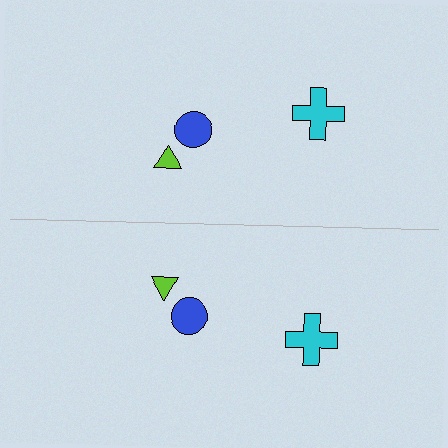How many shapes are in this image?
There are 6 shapes in this image.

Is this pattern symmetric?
Yes, this pattern has bilateral (reflection) symmetry.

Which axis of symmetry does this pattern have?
The pattern has a horizontal axis of symmetry running through the center of the image.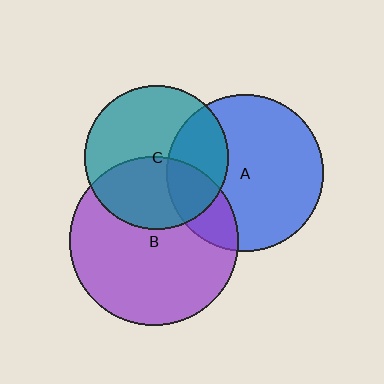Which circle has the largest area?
Circle B (purple).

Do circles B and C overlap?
Yes.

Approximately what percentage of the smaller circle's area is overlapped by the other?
Approximately 40%.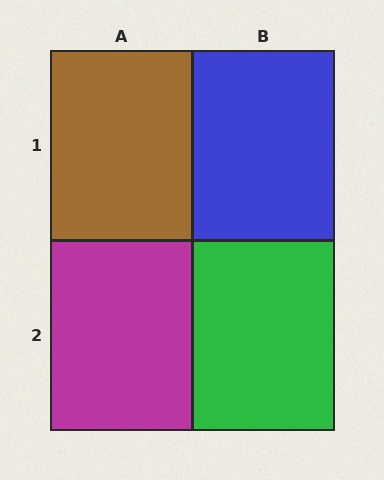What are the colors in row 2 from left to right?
Magenta, green.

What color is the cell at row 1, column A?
Brown.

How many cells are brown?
1 cell is brown.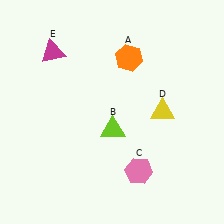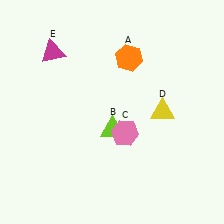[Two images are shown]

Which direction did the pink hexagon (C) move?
The pink hexagon (C) moved up.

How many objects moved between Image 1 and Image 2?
1 object moved between the two images.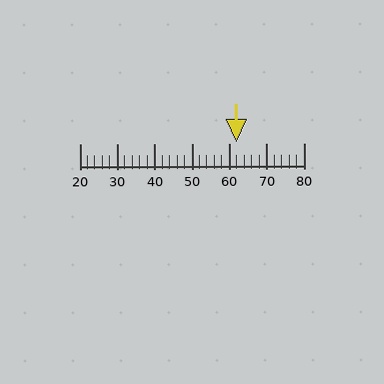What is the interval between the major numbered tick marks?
The major tick marks are spaced 10 units apart.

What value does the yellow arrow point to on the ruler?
The yellow arrow points to approximately 62.